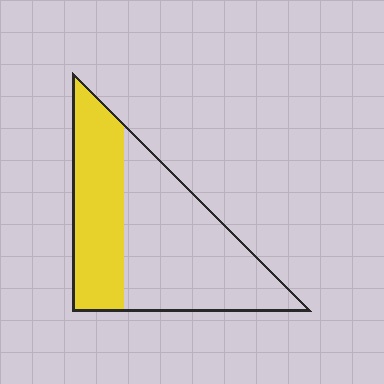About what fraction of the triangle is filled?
About three eighths (3/8).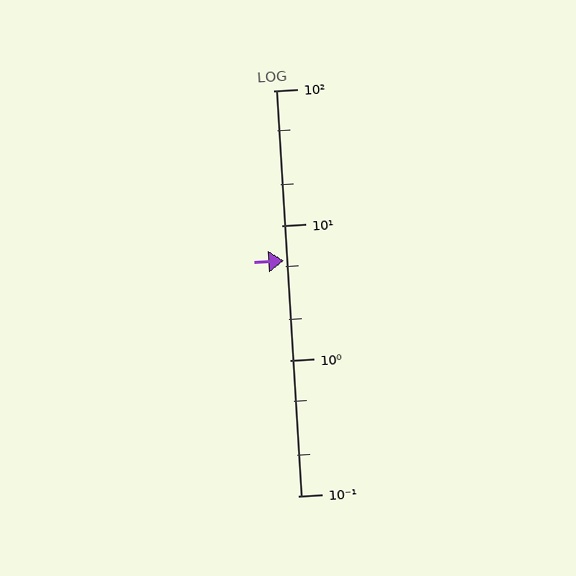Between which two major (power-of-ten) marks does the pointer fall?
The pointer is between 1 and 10.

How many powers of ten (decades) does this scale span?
The scale spans 3 decades, from 0.1 to 100.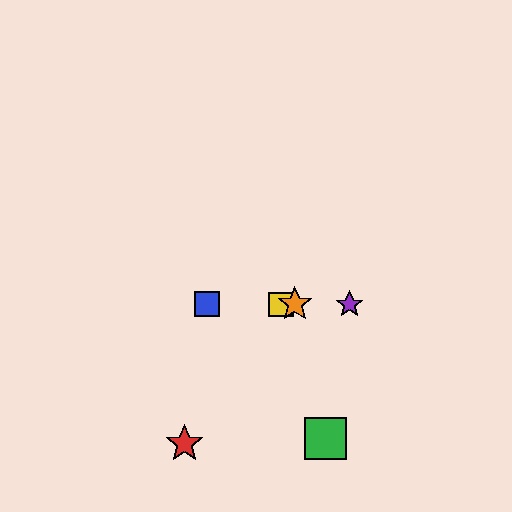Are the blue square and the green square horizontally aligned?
No, the blue square is at y≈304 and the green square is at y≈438.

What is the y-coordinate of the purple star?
The purple star is at y≈304.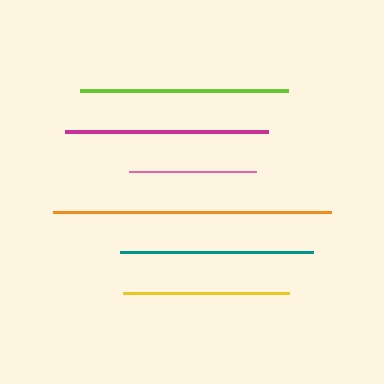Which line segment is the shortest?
The pink line is the shortest at approximately 128 pixels.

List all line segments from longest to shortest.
From longest to shortest: orange, lime, magenta, teal, yellow, pink.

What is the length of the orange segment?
The orange segment is approximately 278 pixels long.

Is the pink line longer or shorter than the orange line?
The orange line is longer than the pink line.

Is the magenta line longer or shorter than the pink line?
The magenta line is longer than the pink line.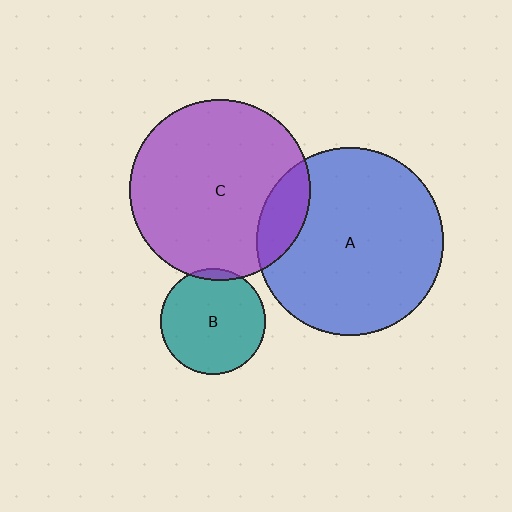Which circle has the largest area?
Circle A (blue).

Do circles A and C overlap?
Yes.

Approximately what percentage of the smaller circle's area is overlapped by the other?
Approximately 15%.